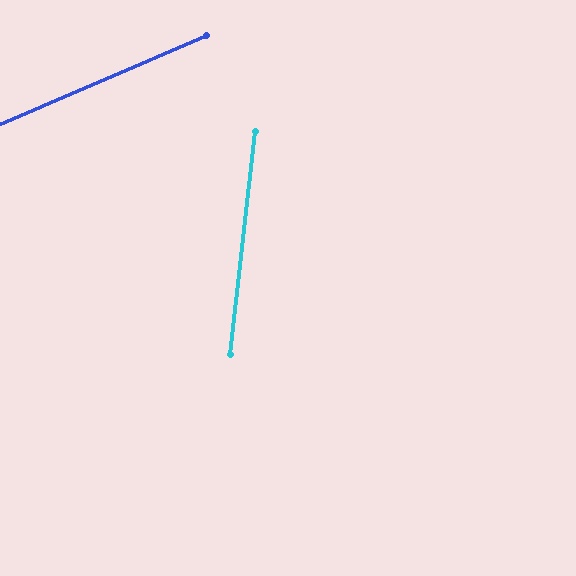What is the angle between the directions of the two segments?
Approximately 60 degrees.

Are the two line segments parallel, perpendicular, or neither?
Neither parallel nor perpendicular — they differ by about 60°.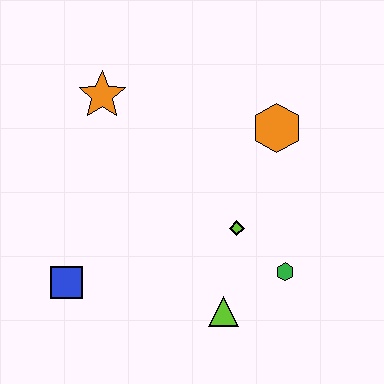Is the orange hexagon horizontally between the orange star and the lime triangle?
No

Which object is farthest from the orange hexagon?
The blue square is farthest from the orange hexagon.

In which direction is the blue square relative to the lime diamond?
The blue square is to the left of the lime diamond.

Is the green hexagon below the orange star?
Yes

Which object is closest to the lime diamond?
The green hexagon is closest to the lime diamond.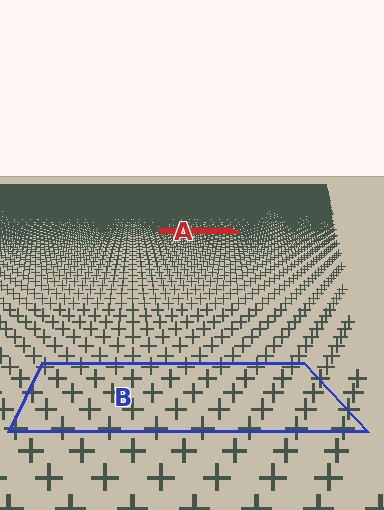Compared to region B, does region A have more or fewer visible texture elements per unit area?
Region A has more texture elements per unit area — they are packed more densely because it is farther away.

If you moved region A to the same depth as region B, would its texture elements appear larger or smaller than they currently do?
They would appear larger. At a closer depth, the same texture elements are projected at a bigger on-screen size.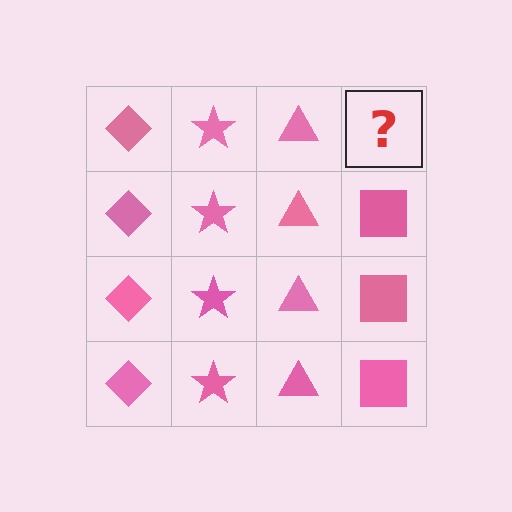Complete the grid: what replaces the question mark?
The question mark should be replaced with a pink square.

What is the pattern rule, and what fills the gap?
The rule is that each column has a consistent shape. The gap should be filled with a pink square.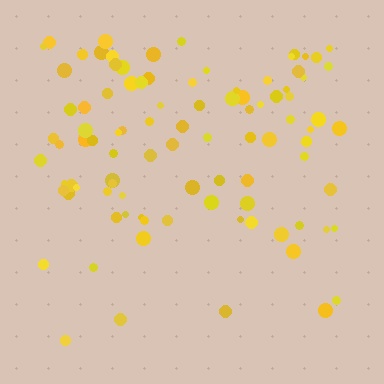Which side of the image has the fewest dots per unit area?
The bottom.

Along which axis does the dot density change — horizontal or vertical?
Vertical.